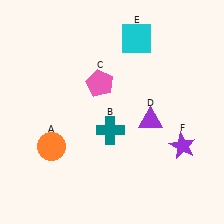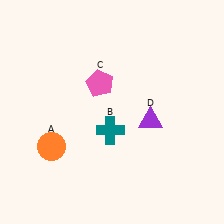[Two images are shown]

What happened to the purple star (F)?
The purple star (F) was removed in Image 2. It was in the bottom-right area of Image 1.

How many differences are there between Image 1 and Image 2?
There are 2 differences between the two images.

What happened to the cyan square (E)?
The cyan square (E) was removed in Image 2. It was in the top-right area of Image 1.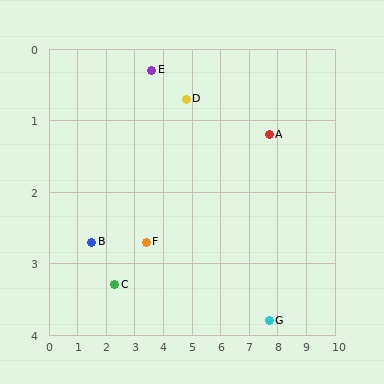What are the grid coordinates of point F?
Point F is at approximately (3.4, 2.7).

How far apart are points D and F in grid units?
Points D and F are about 2.4 grid units apart.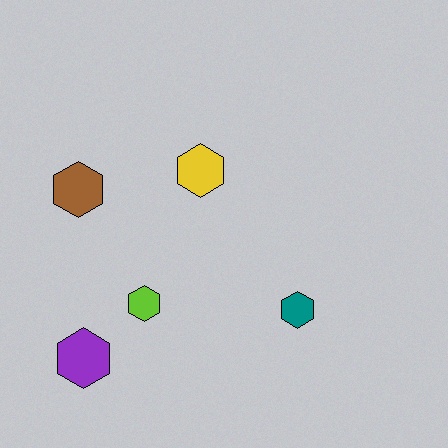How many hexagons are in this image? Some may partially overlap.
There are 5 hexagons.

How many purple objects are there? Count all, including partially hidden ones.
There is 1 purple object.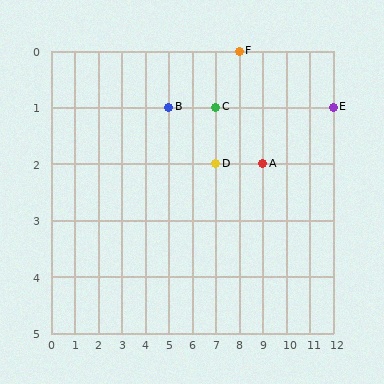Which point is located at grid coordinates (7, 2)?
Point D is at (7, 2).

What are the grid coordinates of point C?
Point C is at grid coordinates (7, 1).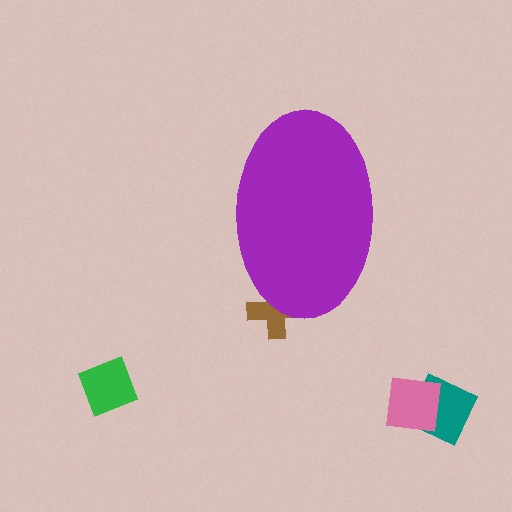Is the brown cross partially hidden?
Yes, the brown cross is partially hidden behind the purple ellipse.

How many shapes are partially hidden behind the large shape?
1 shape is partially hidden.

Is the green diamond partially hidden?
No, the green diamond is fully visible.